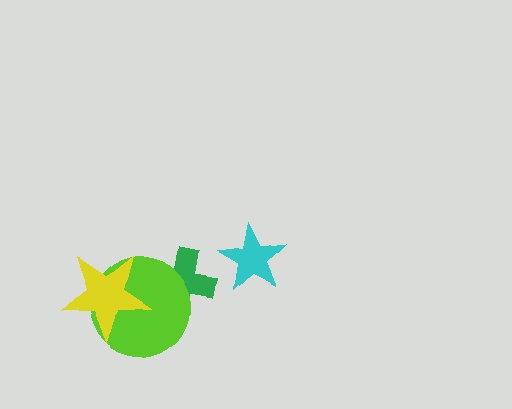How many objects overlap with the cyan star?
0 objects overlap with the cyan star.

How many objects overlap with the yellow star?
1 object overlaps with the yellow star.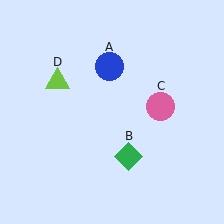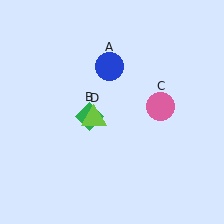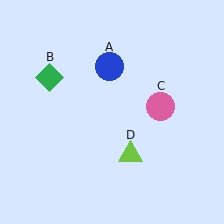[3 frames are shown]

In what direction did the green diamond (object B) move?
The green diamond (object B) moved up and to the left.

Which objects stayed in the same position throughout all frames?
Blue circle (object A) and pink circle (object C) remained stationary.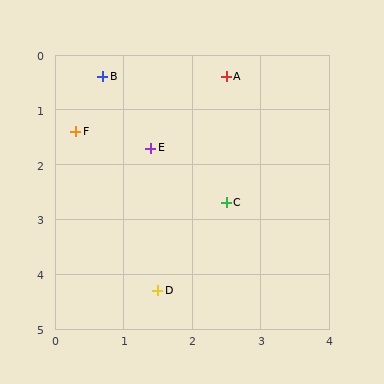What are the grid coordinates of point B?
Point B is at approximately (0.7, 0.4).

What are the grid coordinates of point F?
Point F is at approximately (0.3, 1.4).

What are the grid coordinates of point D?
Point D is at approximately (1.5, 4.3).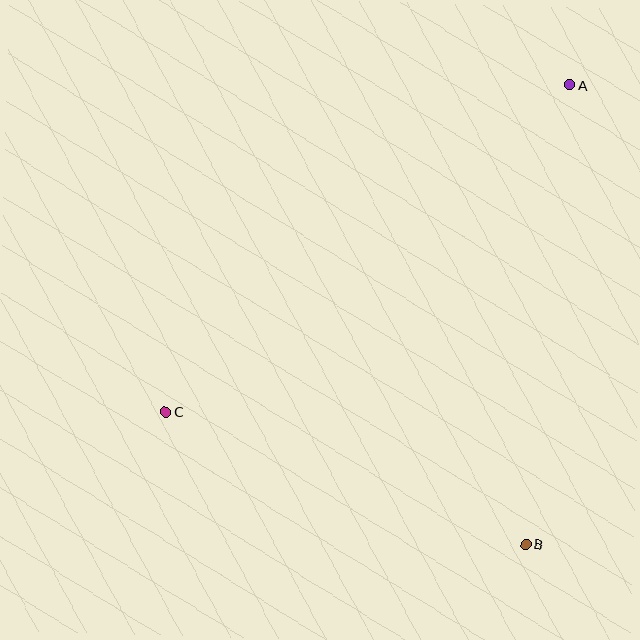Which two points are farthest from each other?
Points A and C are farthest from each other.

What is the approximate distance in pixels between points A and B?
The distance between A and B is approximately 462 pixels.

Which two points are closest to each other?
Points B and C are closest to each other.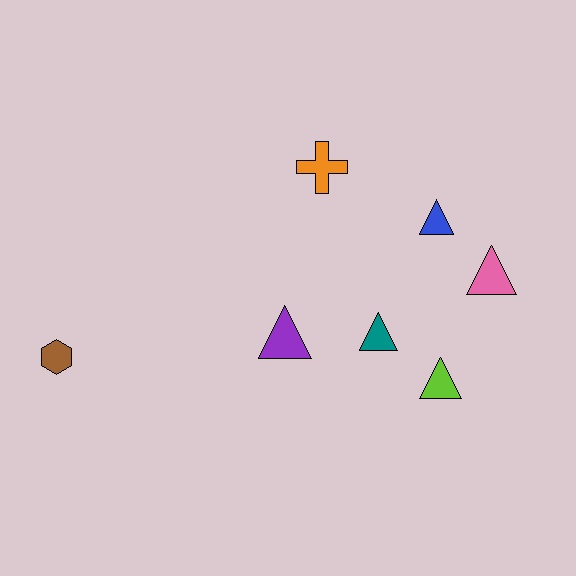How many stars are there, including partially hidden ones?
There are no stars.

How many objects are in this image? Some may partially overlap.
There are 7 objects.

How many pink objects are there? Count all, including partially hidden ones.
There is 1 pink object.